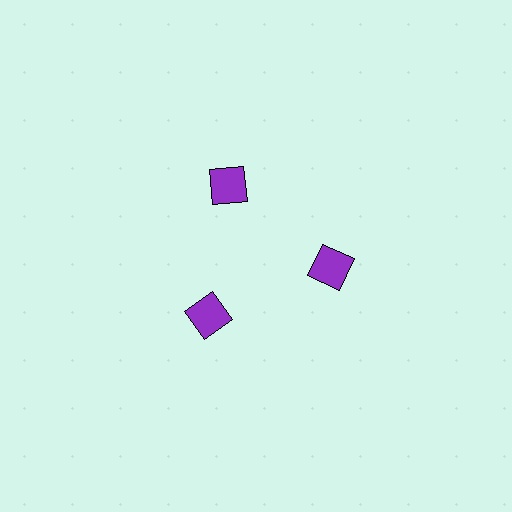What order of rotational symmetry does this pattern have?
This pattern has 3-fold rotational symmetry.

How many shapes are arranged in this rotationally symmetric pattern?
There are 3 shapes, arranged in 3 groups of 1.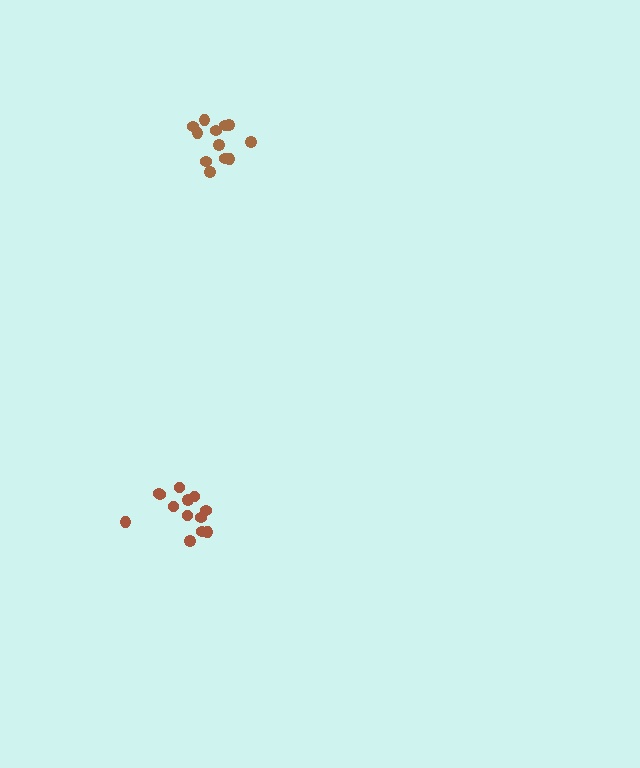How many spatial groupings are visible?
There are 2 spatial groupings.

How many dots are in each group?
Group 1: 12 dots, Group 2: 13 dots (25 total).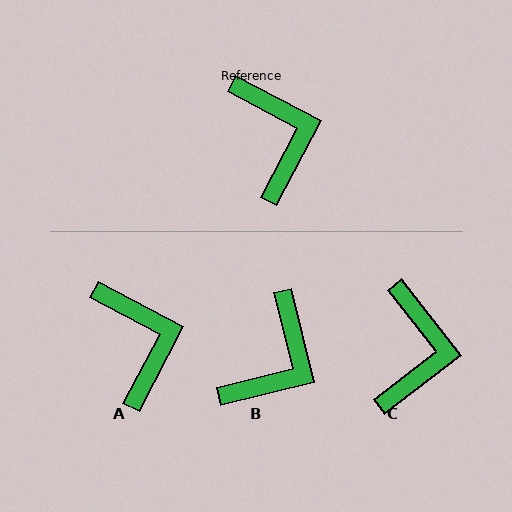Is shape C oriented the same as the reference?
No, it is off by about 25 degrees.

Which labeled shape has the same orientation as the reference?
A.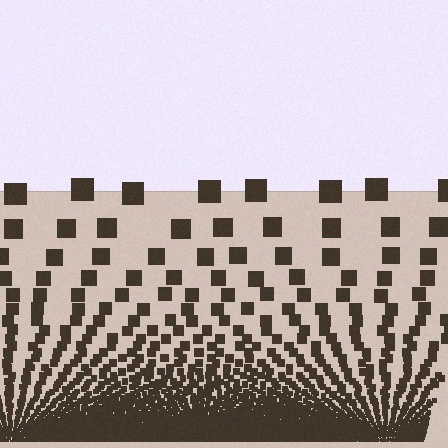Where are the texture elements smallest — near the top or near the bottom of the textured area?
Near the bottom.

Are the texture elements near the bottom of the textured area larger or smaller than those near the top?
Smaller. The gradient is inverted — elements near the bottom are smaller and denser.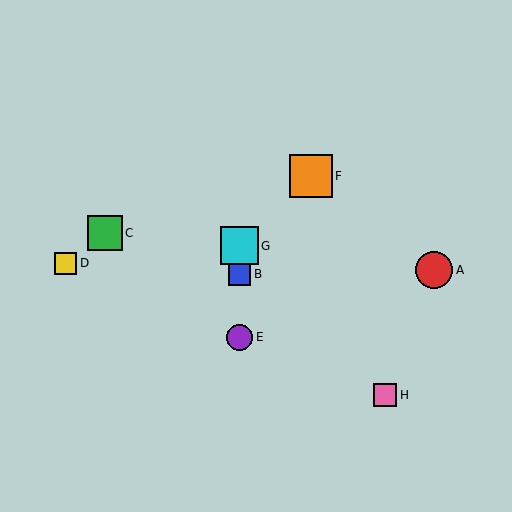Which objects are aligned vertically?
Objects B, E, G are aligned vertically.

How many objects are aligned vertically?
3 objects (B, E, G) are aligned vertically.